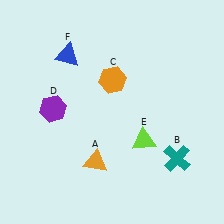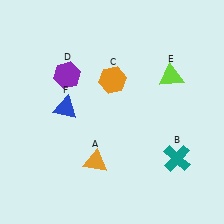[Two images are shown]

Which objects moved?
The objects that moved are: the purple hexagon (D), the lime triangle (E), the blue triangle (F).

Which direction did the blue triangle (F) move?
The blue triangle (F) moved down.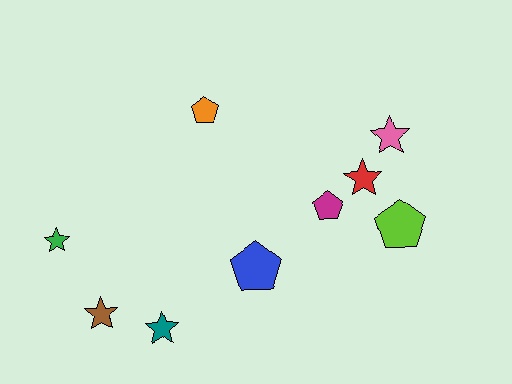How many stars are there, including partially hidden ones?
There are 5 stars.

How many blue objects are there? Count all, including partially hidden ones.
There is 1 blue object.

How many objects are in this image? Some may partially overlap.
There are 9 objects.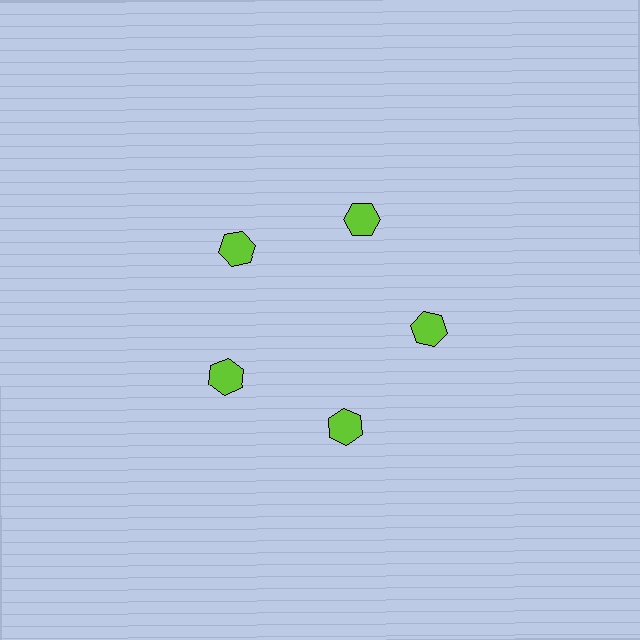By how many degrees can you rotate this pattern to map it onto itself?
The pattern maps onto itself every 72 degrees of rotation.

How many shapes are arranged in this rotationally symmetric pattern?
There are 5 shapes, arranged in 5 groups of 1.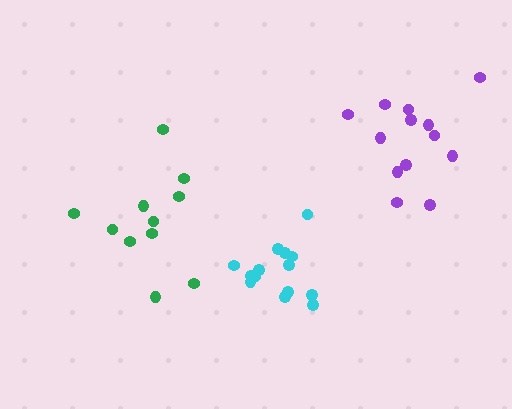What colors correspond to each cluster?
The clusters are colored: green, purple, cyan.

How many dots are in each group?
Group 1: 11 dots, Group 2: 13 dots, Group 3: 14 dots (38 total).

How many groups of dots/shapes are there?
There are 3 groups.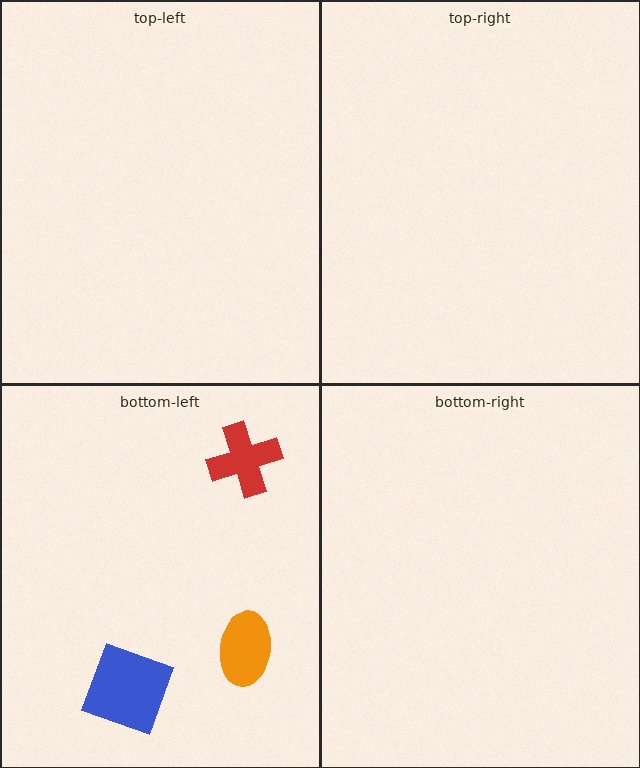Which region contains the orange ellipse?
The bottom-left region.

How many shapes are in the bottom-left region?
3.